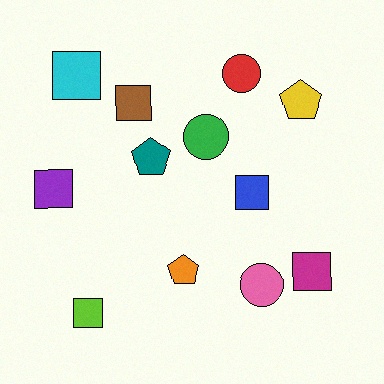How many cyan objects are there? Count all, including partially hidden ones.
There is 1 cyan object.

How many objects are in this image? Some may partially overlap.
There are 12 objects.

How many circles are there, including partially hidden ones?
There are 3 circles.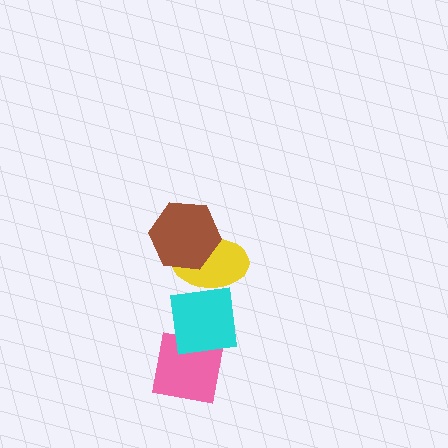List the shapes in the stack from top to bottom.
From top to bottom: the brown hexagon, the yellow ellipse, the cyan square, the pink square.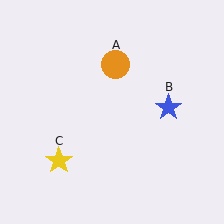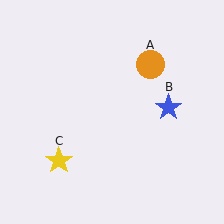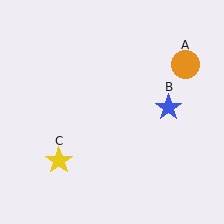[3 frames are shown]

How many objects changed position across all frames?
1 object changed position: orange circle (object A).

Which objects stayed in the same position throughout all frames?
Blue star (object B) and yellow star (object C) remained stationary.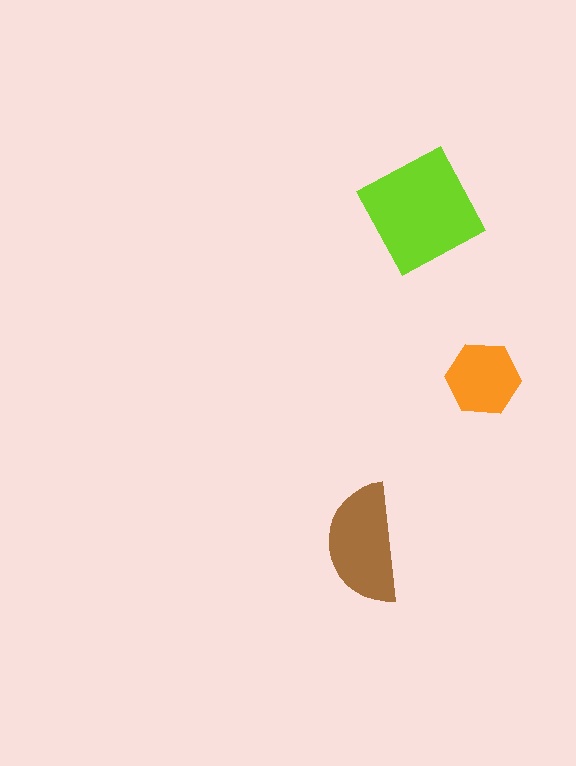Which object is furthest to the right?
The orange hexagon is rightmost.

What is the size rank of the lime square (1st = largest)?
1st.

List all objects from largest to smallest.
The lime square, the brown semicircle, the orange hexagon.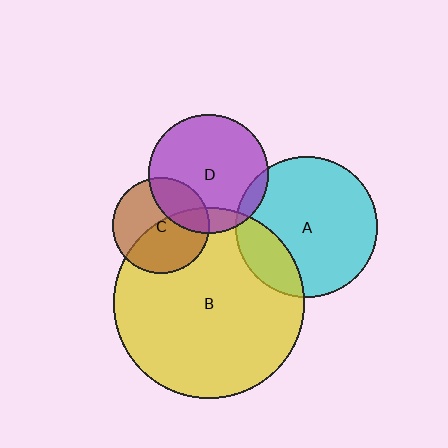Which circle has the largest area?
Circle B (yellow).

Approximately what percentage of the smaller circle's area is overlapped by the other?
Approximately 30%.